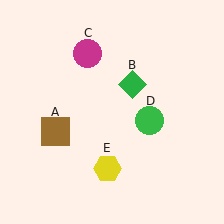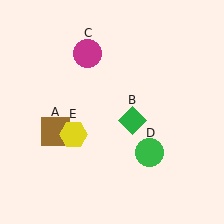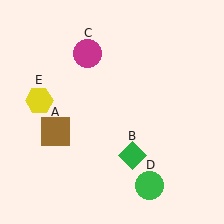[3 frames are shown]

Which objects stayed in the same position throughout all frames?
Brown square (object A) and magenta circle (object C) remained stationary.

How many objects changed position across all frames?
3 objects changed position: green diamond (object B), green circle (object D), yellow hexagon (object E).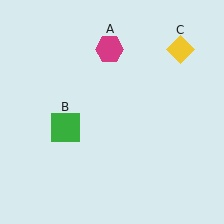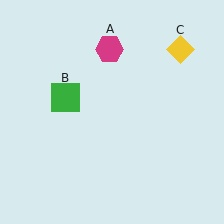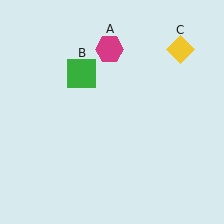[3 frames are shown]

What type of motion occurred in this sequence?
The green square (object B) rotated clockwise around the center of the scene.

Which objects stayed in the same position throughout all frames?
Magenta hexagon (object A) and yellow diamond (object C) remained stationary.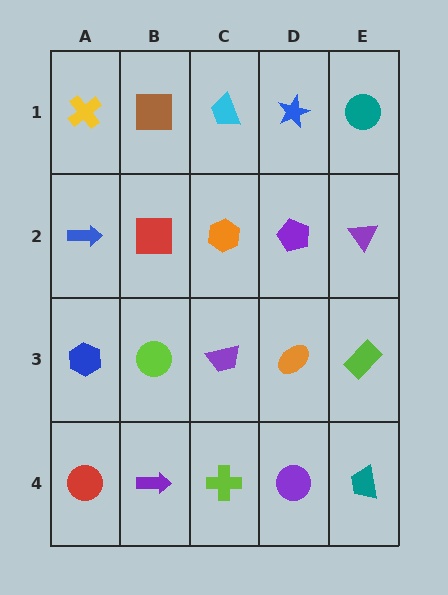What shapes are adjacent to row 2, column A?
A yellow cross (row 1, column A), a blue hexagon (row 3, column A), a red square (row 2, column B).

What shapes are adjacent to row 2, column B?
A brown square (row 1, column B), a lime circle (row 3, column B), a blue arrow (row 2, column A), an orange hexagon (row 2, column C).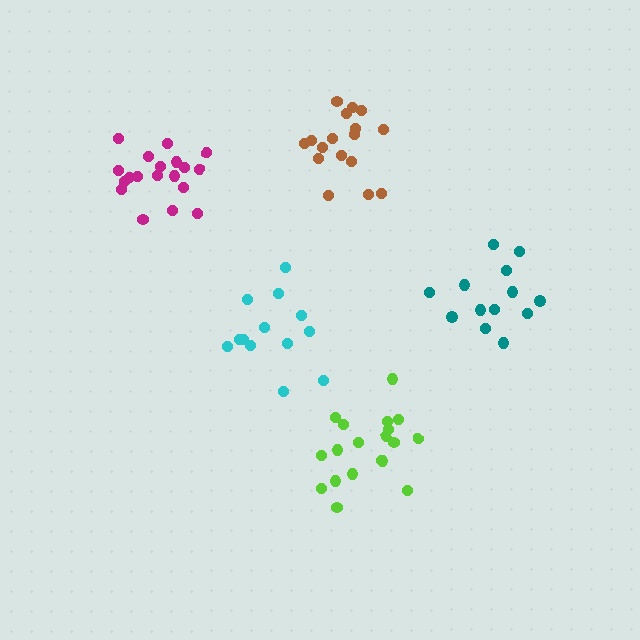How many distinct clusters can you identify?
There are 5 distinct clusters.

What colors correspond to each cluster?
The clusters are colored: cyan, teal, lime, magenta, brown.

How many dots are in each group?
Group 1: 13 dots, Group 2: 13 dots, Group 3: 19 dots, Group 4: 19 dots, Group 5: 17 dots (81 total).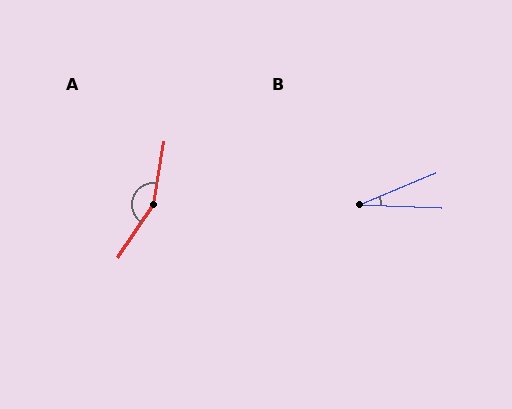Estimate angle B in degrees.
Approximately 25 degrees.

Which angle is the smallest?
B, at approximately 25 degrees.